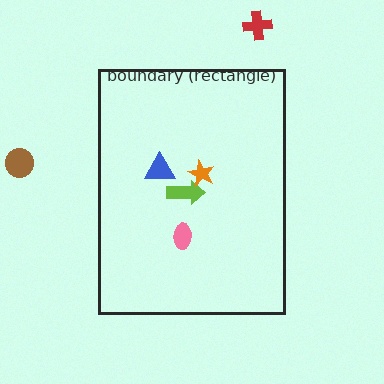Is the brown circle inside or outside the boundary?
Outside.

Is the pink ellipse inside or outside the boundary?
Inside.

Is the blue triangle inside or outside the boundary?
Inside.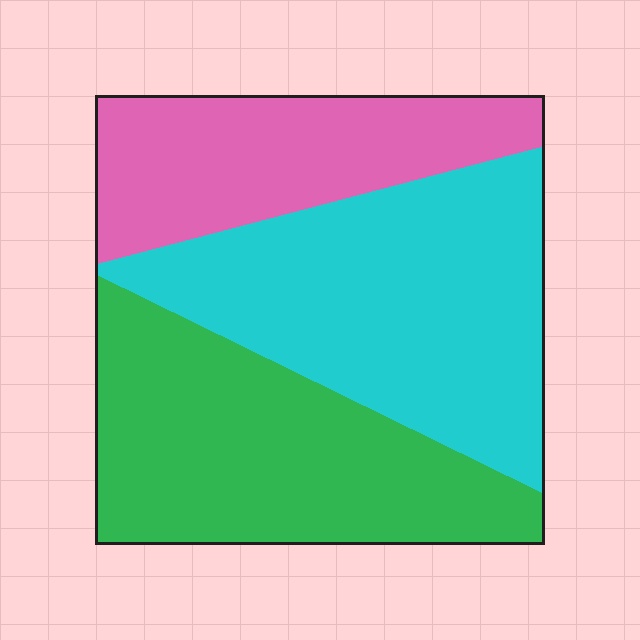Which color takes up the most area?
Cyan, at roughly 40%.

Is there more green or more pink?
Green.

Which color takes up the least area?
Pink, at roughly 25%.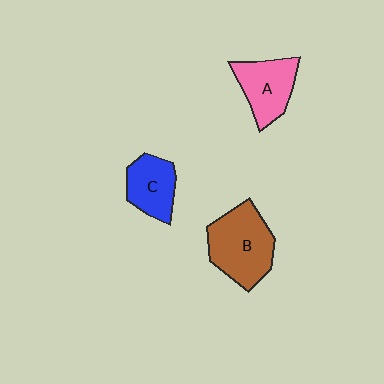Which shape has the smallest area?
Shape C (blue).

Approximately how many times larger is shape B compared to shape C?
Approximately 1.6 times.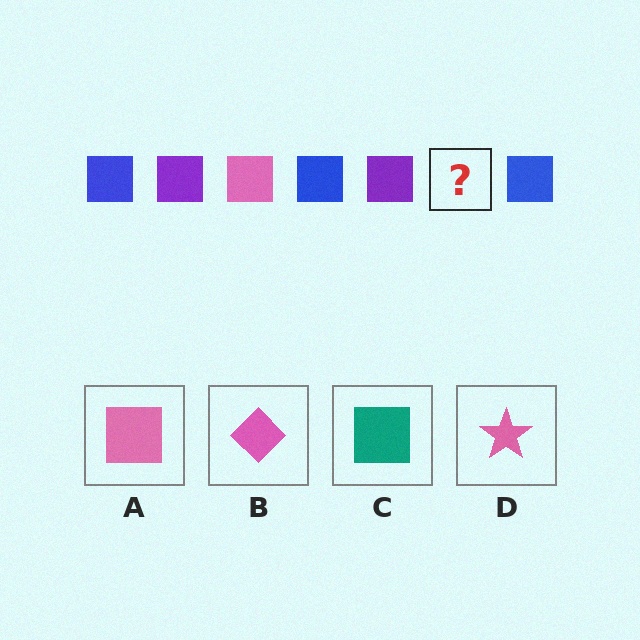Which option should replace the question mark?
Option A.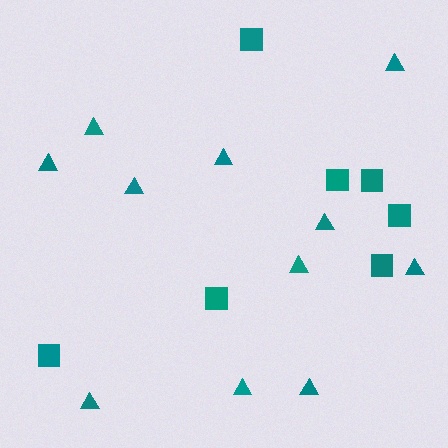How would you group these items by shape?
There are 2 groups: one group of squares (7) and one group of triangles (11).